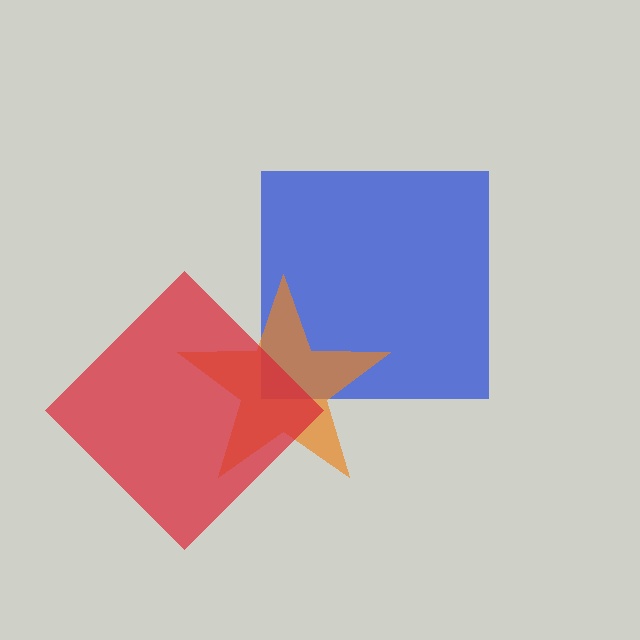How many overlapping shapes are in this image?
There are 3 overlapping shapes in the image.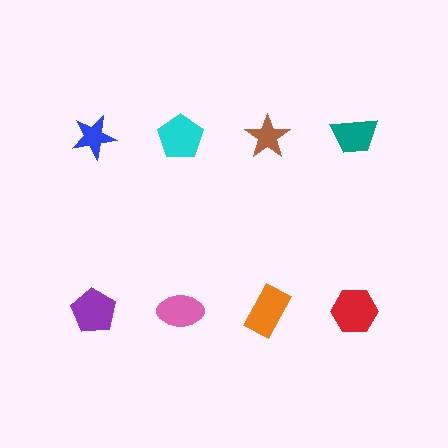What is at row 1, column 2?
A cyan pentagon.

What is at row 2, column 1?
A purple pentagon.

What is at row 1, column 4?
A teal trapezoid.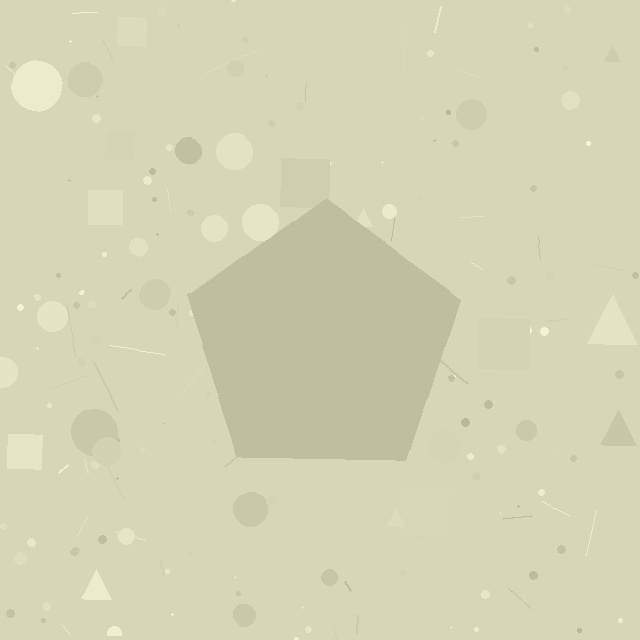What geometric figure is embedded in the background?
A pentagon is embedded in the background.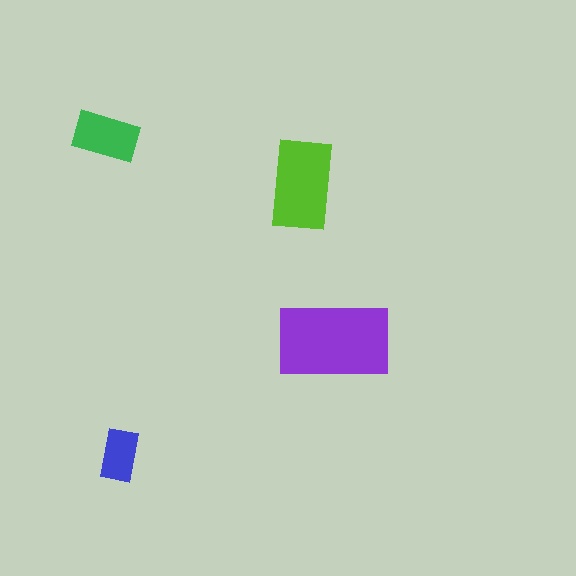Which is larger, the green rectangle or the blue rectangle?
The green one.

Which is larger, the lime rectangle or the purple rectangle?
The purple one.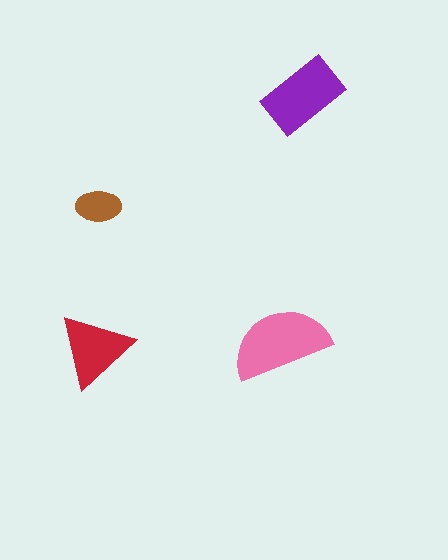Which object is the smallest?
The brown ellipse.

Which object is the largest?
The pink semicircle.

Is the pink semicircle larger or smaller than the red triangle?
Larger.